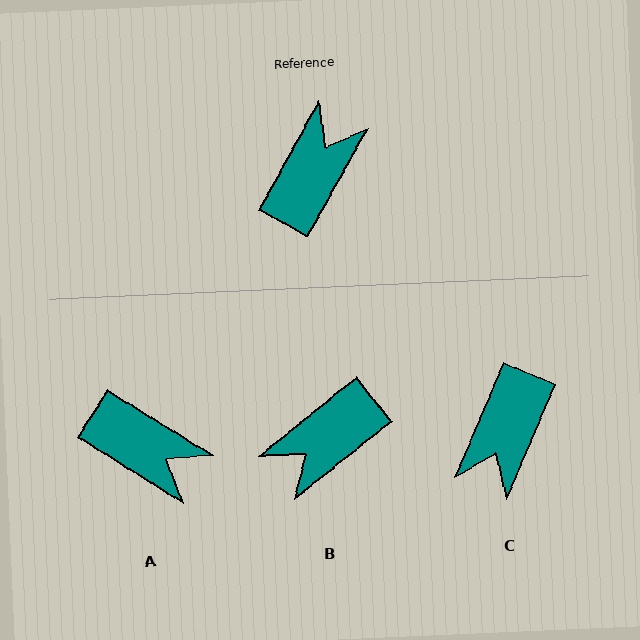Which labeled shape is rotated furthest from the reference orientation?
C, about 174 degrees away.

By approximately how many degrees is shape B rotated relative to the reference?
Approximately 158 degrees counter-clockwise.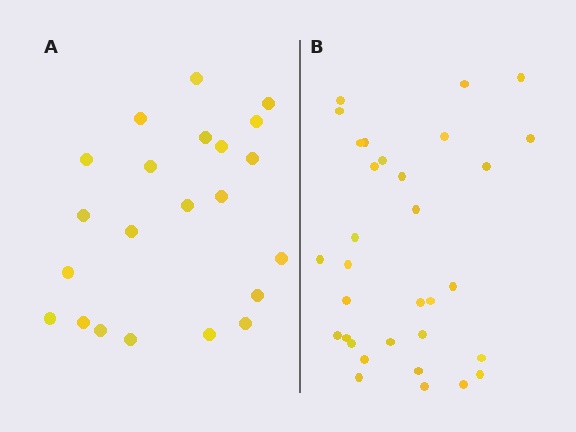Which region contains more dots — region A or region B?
Region B (the right region) has more dots.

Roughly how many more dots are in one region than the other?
Region B has roughly 10 or so more dots than region A.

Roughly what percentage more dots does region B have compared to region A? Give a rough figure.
About 45% more.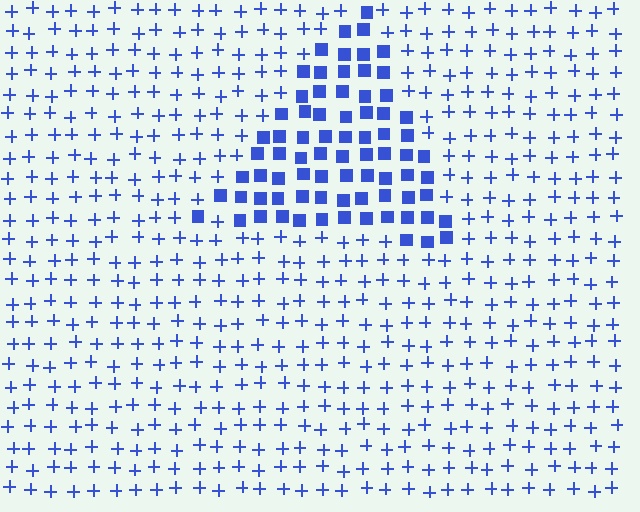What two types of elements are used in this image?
The image uses squares inside the triangle region and plus signs outside it.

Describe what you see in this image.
The image is filled with small blue elements arranged in a uniform grid. A triangle-shaped region contains squares, while the surrounding area contains plus signs. The boundary is defined purely by the change in element shape.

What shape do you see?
I see a triangle.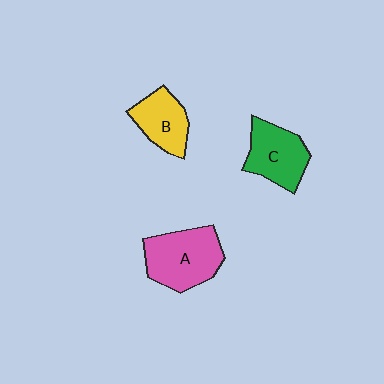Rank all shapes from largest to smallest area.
From largest to smallest: A (pink), C (green), B (yellow).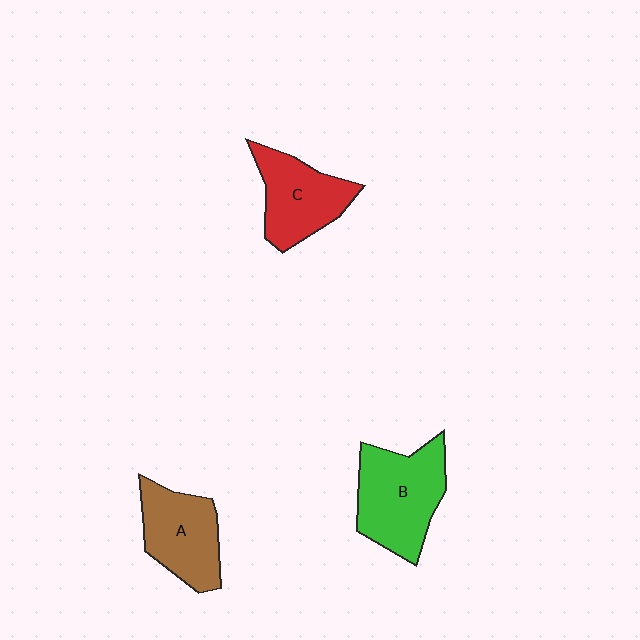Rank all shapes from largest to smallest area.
From largest to smallest: B (green), A (brown), C (red).